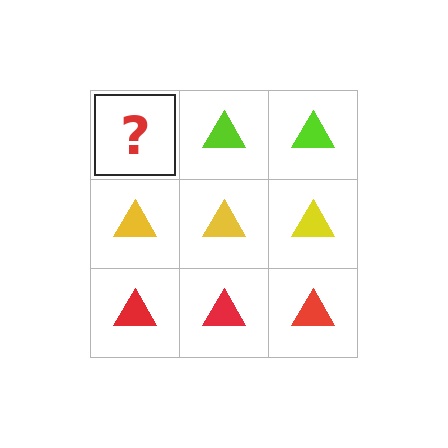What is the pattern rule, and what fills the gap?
The rule is that each row has a consistent color. The gap should be filled with a lime triangle.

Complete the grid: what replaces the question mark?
The question mark should be replaced with a lime triangle.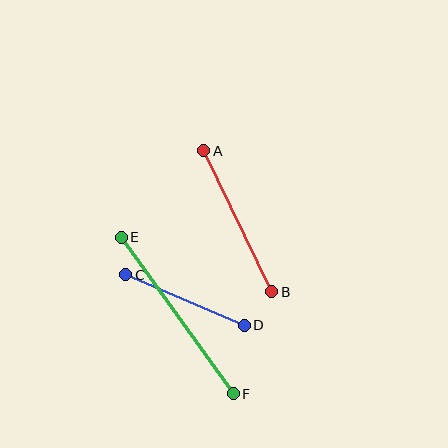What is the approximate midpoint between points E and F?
The midpoint is at approximately (177, 316) pixels.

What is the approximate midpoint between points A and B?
The midpoint is at approximately (238, 221) pixels.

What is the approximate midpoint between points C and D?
The midpoint is at approximately (185, 300) pixels.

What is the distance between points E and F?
The distance is approximately 192 pixels.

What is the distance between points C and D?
The distance is approximately 129 pixels.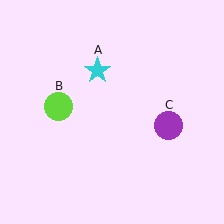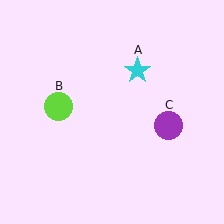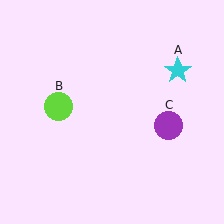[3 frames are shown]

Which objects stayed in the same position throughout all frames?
Lime circle (object B) and purple circle (object C) remained stationary.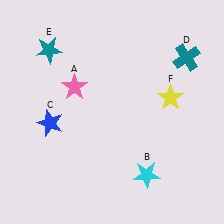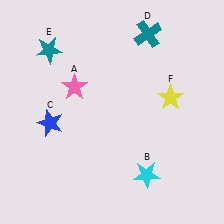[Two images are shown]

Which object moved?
The teal cross (D) moved left.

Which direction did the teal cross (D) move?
The teal cross (D) moved left.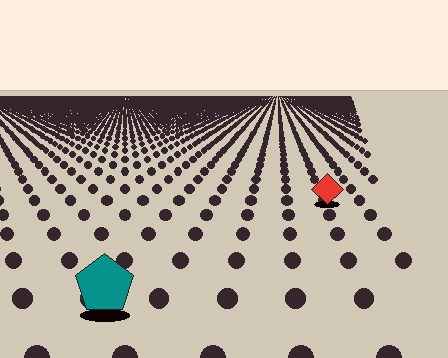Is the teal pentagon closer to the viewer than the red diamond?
Yes. The teal pentagon is closer — you can tell from the texture gradient: the ground texture is coarser near it.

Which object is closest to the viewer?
The teal pentagon is closest. The texture marks near it are larger and more spread out.